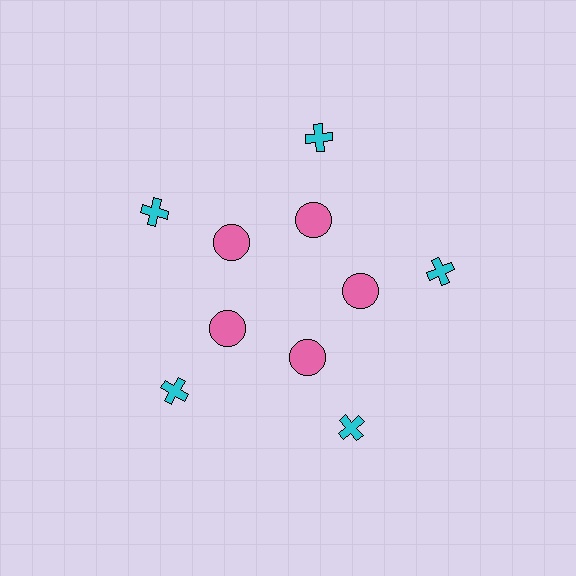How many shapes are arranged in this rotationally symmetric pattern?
There are 10 shapes, arranged in 5 groups of 2.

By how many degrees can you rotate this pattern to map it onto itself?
The pattern maps onto itself every 72 degrees of rotation.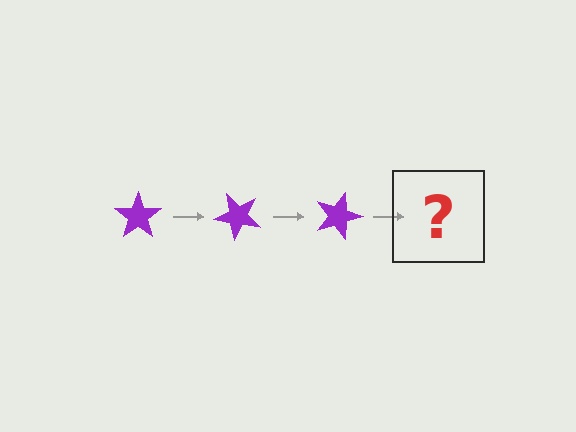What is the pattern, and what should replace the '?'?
The pattern is that the star rotates 45 degrees each step. The '?' should be a purple star rotated 135 degrees.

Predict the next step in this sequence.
The next step is a purple star rotated 135 degrees.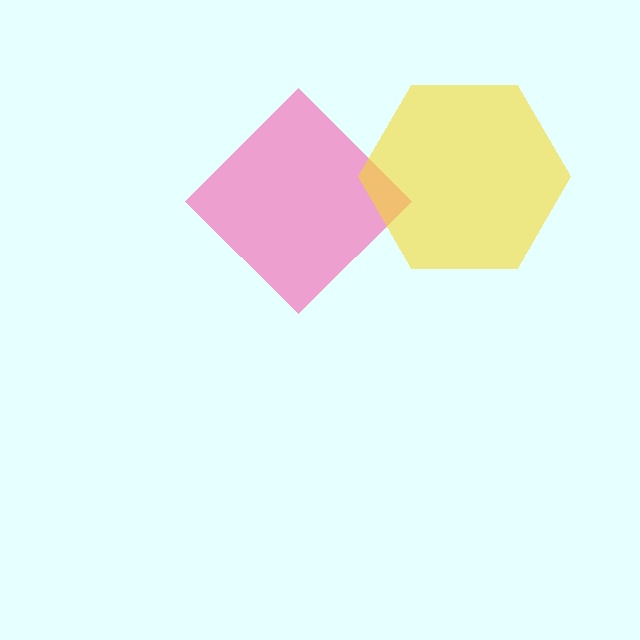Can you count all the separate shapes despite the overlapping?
Yes, there are 2 separate shapes.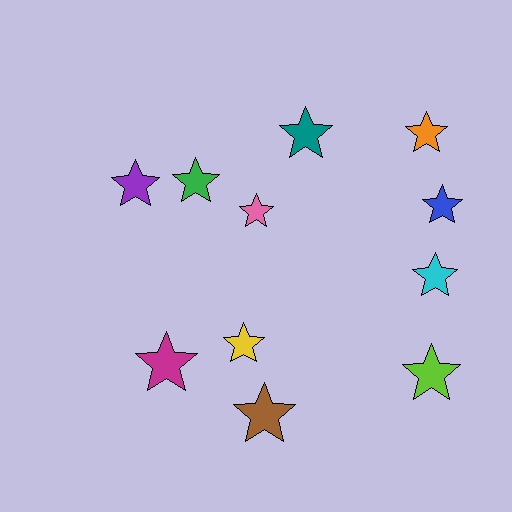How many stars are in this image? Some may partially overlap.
There are 11 stars.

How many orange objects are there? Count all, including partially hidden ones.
There is 1 orange object.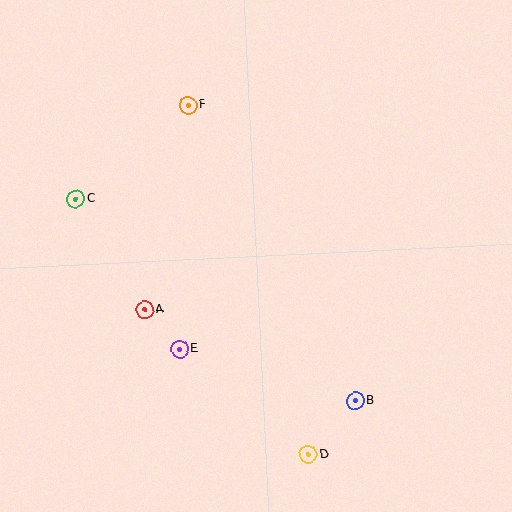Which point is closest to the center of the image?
Point E at (179, 349) is closest to the center.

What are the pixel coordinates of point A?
Point A is at (145, 310).